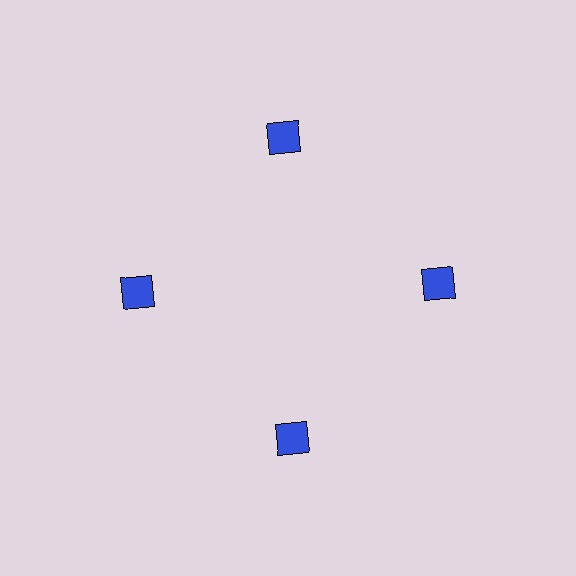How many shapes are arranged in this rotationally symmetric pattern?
There are 4 shapes, arranged in 4 groups of 1.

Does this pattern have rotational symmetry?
Yes, this pattern has 4-fold rotational symmetry. It looks the same after rotating 90 degrees around the center.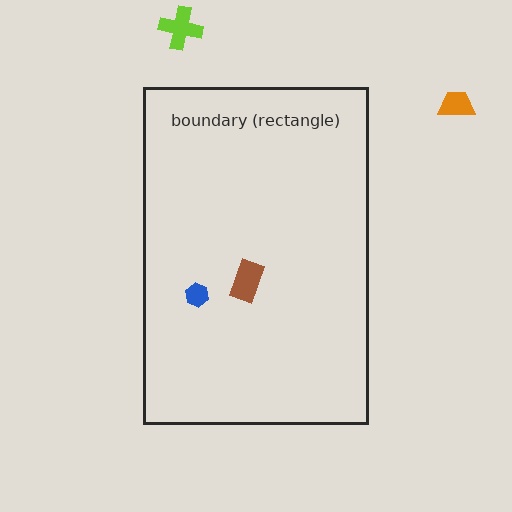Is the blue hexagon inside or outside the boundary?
Inside.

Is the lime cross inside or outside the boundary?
Outside.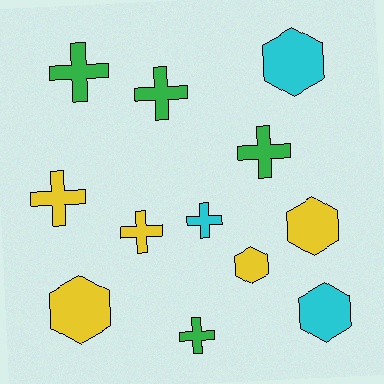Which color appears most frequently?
Yellow, with 5 objects.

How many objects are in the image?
There are 12 objects.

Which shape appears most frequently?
Cross, with 7 objects.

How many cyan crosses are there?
There is 1 cyan cross.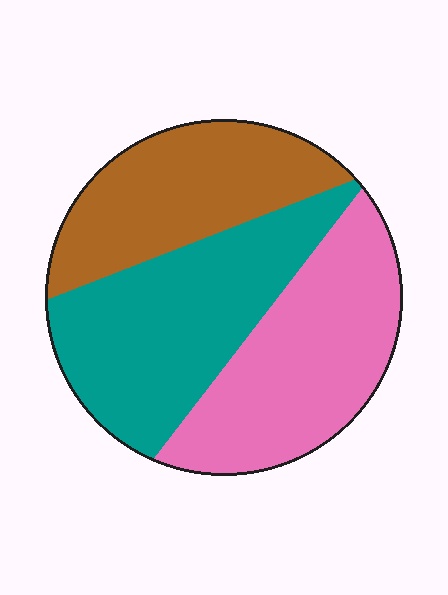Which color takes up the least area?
Brown, at roughly 30%.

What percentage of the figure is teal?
Teal covers about 35% of the figure.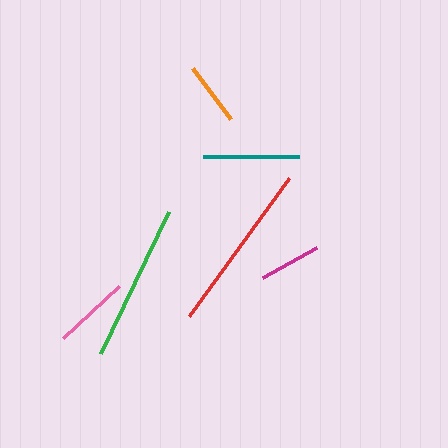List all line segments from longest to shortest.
From longest to shortest: red, green, teal, pink, orange, magenta.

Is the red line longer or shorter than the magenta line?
The red line is longer than the magenta line.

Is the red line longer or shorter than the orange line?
The red line is longer than the orange line.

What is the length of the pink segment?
The pink segment is approximately 76 pixels long.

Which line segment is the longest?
The red line is the longest at approximately 171 pixels.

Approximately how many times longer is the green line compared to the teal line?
The green line is approximately 1.6 times the length of the teal line.